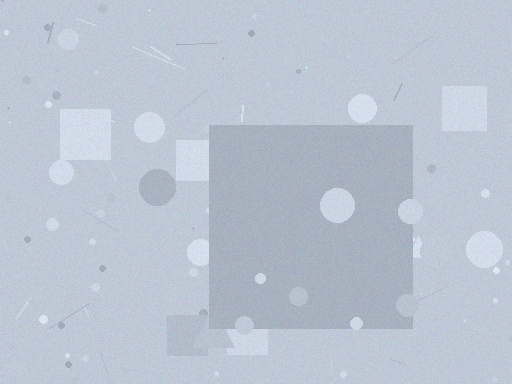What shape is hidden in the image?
A square is hidden in the image.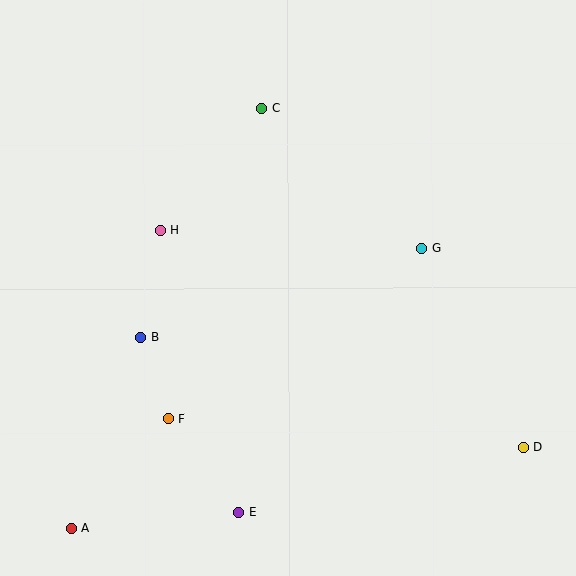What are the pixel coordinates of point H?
Point H is at (160, 230).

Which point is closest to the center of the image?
Point G at (422, 249) is closest to the center.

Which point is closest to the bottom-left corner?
Point A is closest to the bottom-left corner.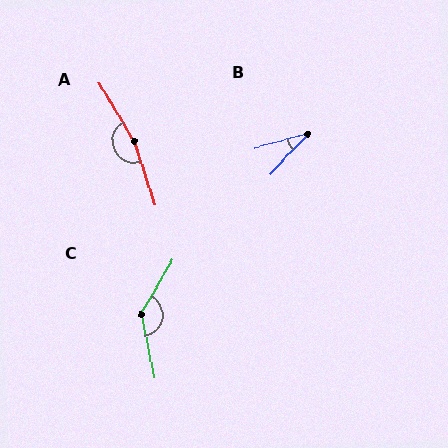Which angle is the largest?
A, at approximately 167 degrees.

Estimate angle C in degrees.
Approximately 139 degrees.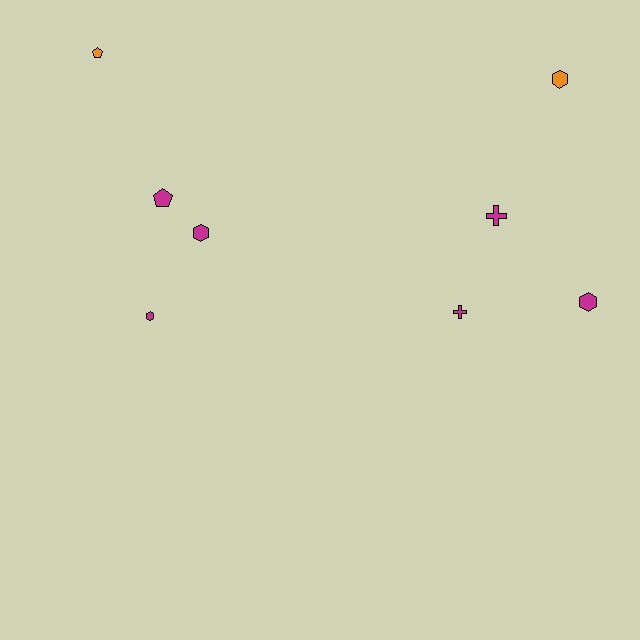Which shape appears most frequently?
Hexagon, with 4 objects.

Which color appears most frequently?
Magenta, with 6 objects.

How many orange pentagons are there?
There is 1 orange pentagon.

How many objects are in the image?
There are 8 objects.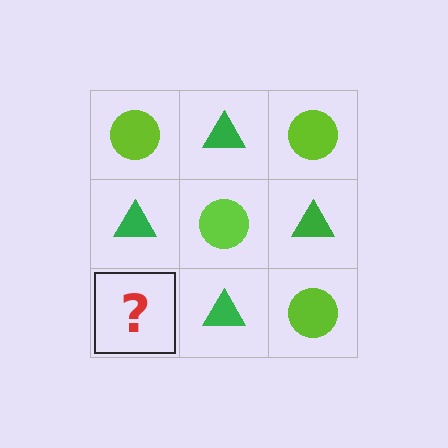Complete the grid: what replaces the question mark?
The question mark should be replaced with a lime circle.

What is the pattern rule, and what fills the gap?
The rule is that it alternates lime circle and green triangle in a checkerboard pattern. The gap should be filled with a lime circle.